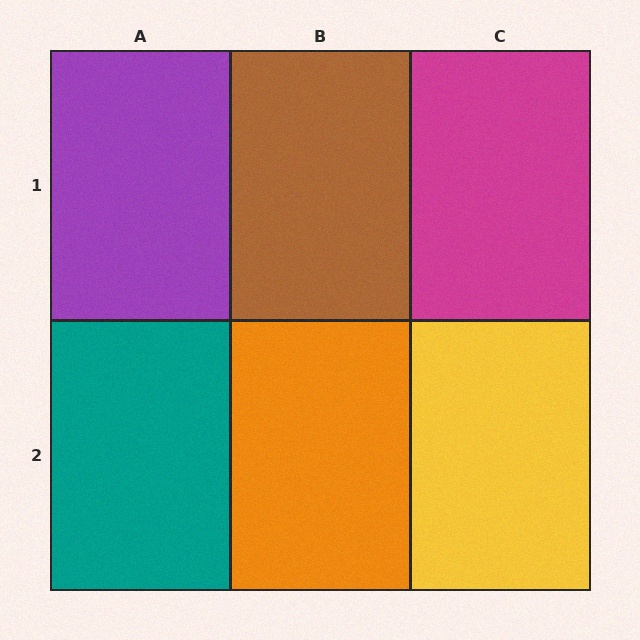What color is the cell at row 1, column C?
Magenta.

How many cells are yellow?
1 cell is yellow.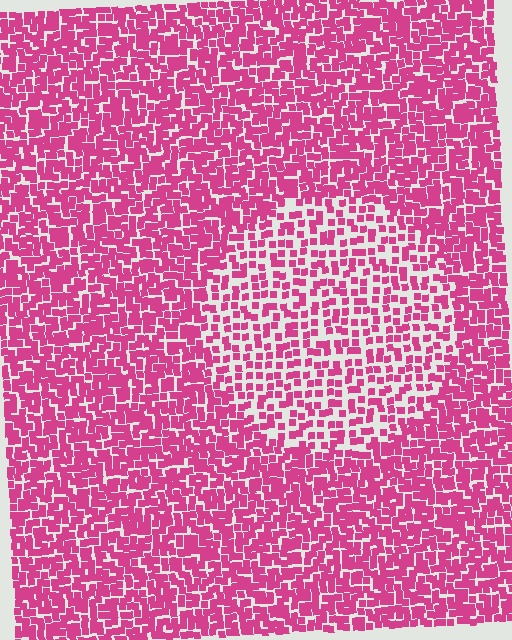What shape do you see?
I see a circle.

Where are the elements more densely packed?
The elements are more densely packed outside the circle boundary.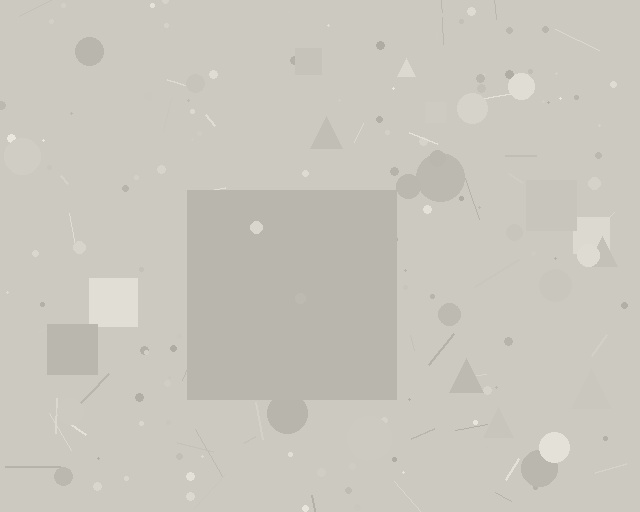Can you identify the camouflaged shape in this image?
The camouflaged shape is a square.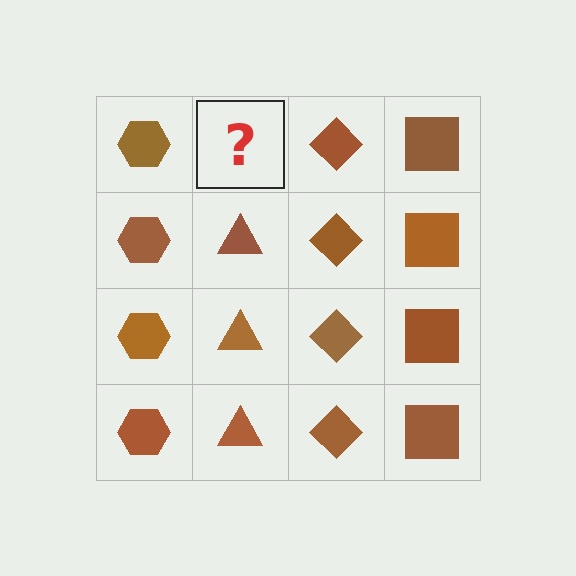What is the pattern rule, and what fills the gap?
The rule is that each column has a consistent shape. The gap should be filled with a brown triangle.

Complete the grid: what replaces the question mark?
The question mark should be replaced with a brown triangle.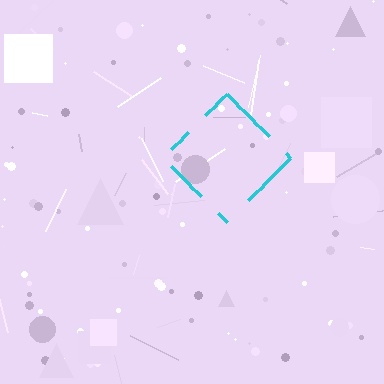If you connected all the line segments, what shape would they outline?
They would outline a diamond.